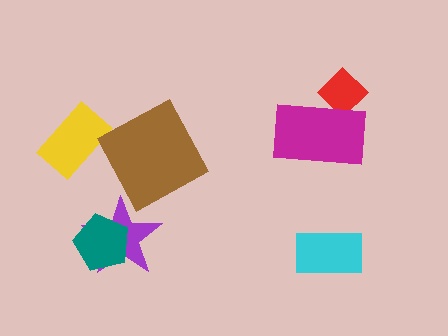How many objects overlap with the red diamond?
1 object overlaps with the red diamond.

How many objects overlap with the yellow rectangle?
0 objects overlap with the yellow rectangle.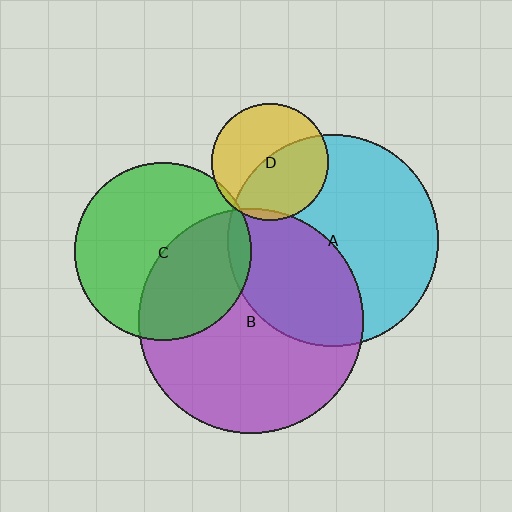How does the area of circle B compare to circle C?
Approximately 1.6 times.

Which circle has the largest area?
Circle B (purple).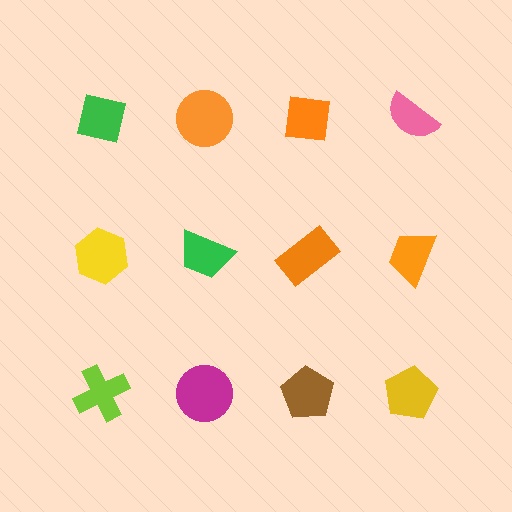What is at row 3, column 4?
A yellow pentagon.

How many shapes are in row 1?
4 shapes.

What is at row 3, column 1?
A lime cross.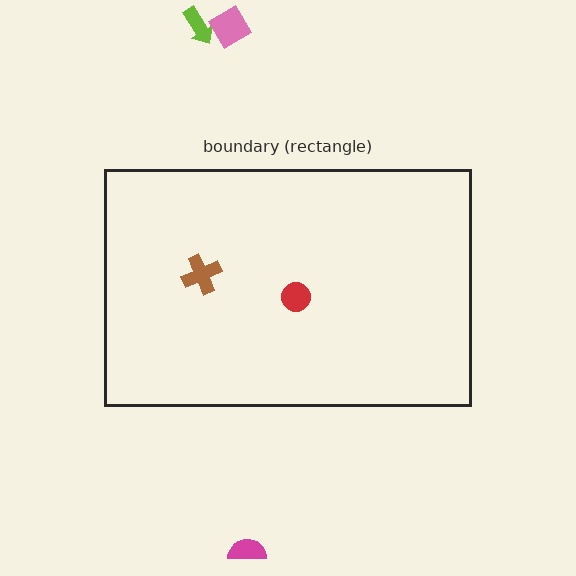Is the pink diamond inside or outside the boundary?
Outside.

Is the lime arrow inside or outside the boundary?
Outside.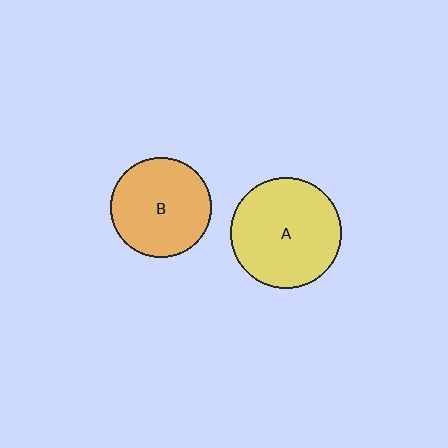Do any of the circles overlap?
No, none of the circles overlap.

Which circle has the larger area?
Circle A (yellow).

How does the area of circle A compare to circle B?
Approximately 1.2 times.